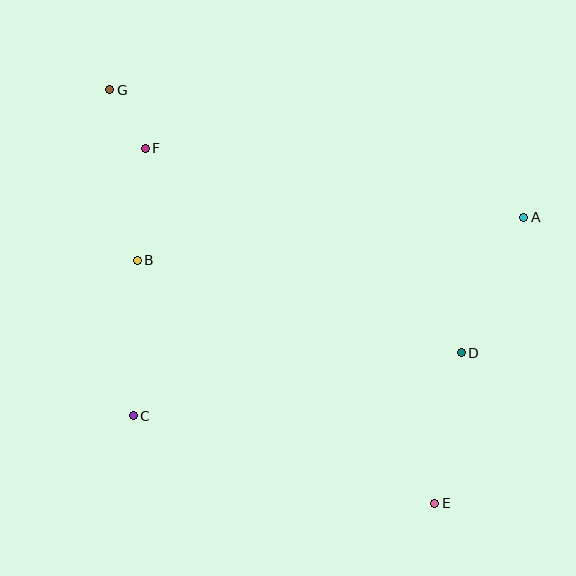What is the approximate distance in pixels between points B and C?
The distance between B and C is approximately 156 pixels.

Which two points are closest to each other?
Points F and G are closest to each other.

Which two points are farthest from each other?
Points E and G are farthest from each other.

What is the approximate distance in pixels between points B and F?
The distance between B and F is approximately 112 pixels.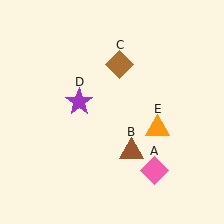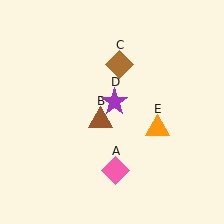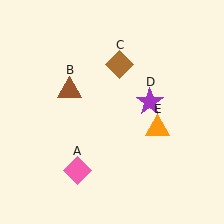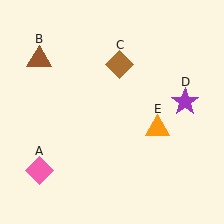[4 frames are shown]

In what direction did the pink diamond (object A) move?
The pink diamond (object A) moved left.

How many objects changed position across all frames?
3 objects changed position: pink diamond (object A), brown triangle (object B), purple star (object D).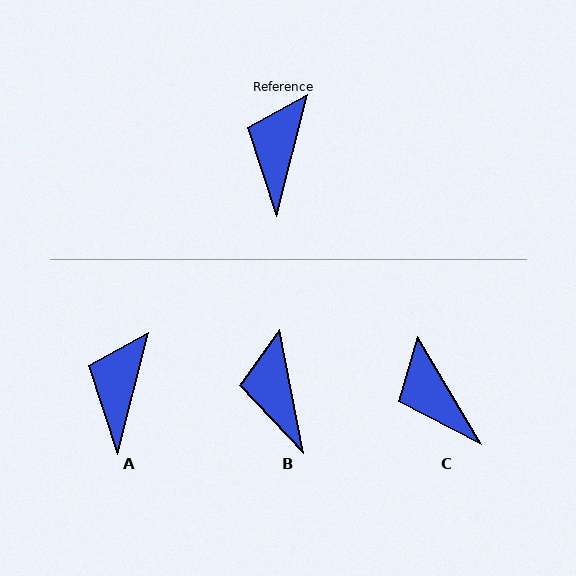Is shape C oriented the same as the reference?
No, it is off by about 45 degrees.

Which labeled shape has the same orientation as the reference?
A.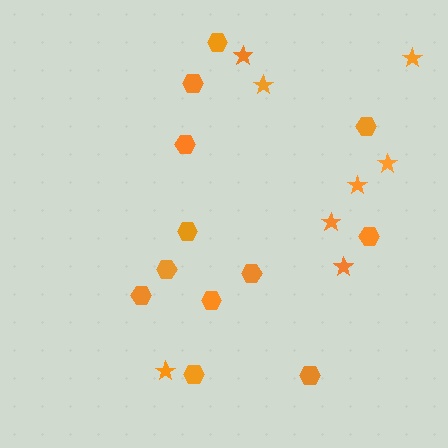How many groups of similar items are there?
There are 2 groups: one group of hexagons (12) and one group of stars (8).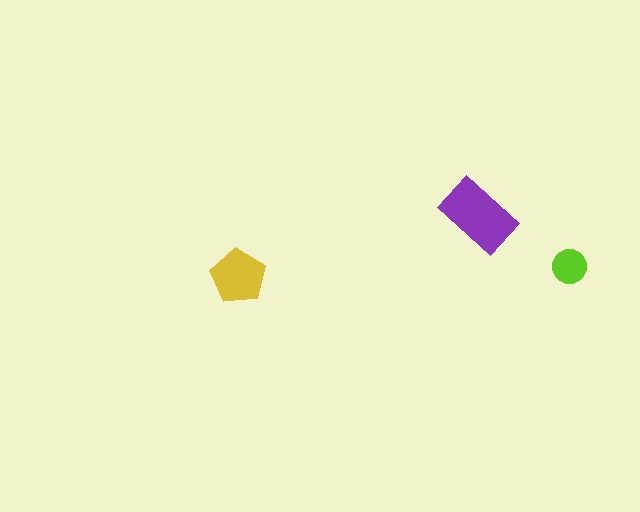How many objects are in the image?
There are 3 objects in the image.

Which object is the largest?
The purple rectangle.